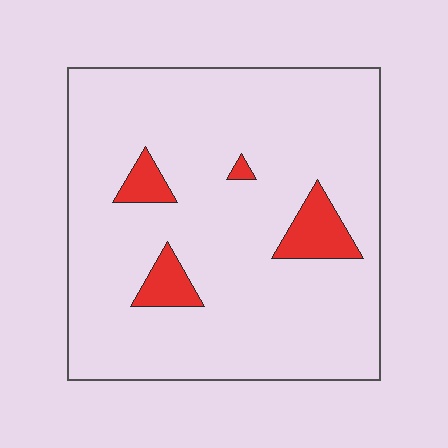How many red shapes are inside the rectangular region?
4.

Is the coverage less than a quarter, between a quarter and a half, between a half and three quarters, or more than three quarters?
Less than a quarter.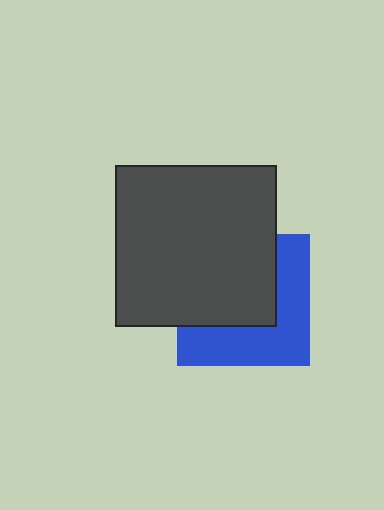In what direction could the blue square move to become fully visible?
The blue square could move toward the lower-right. That would shift it out from behind the dark gray square entirely.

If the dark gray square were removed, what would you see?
You would see the complete blue square.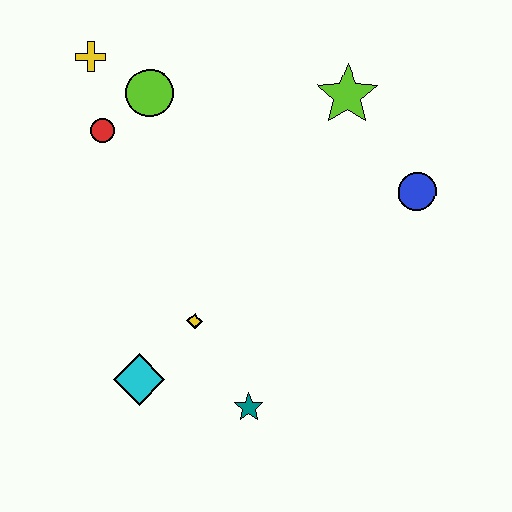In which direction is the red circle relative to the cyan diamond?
The red circle is above the cyan diamond.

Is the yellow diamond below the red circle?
Yes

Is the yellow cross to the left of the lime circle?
Yes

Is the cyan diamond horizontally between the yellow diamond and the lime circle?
No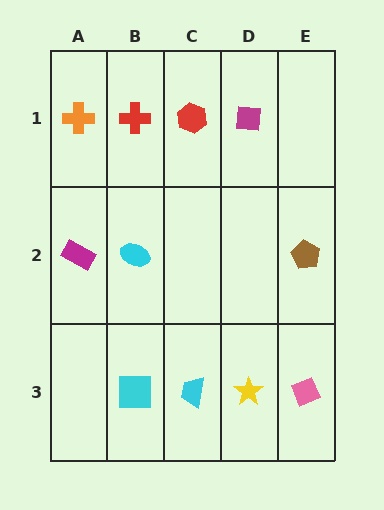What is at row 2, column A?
A magenta rectangle.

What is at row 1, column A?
An orange cross.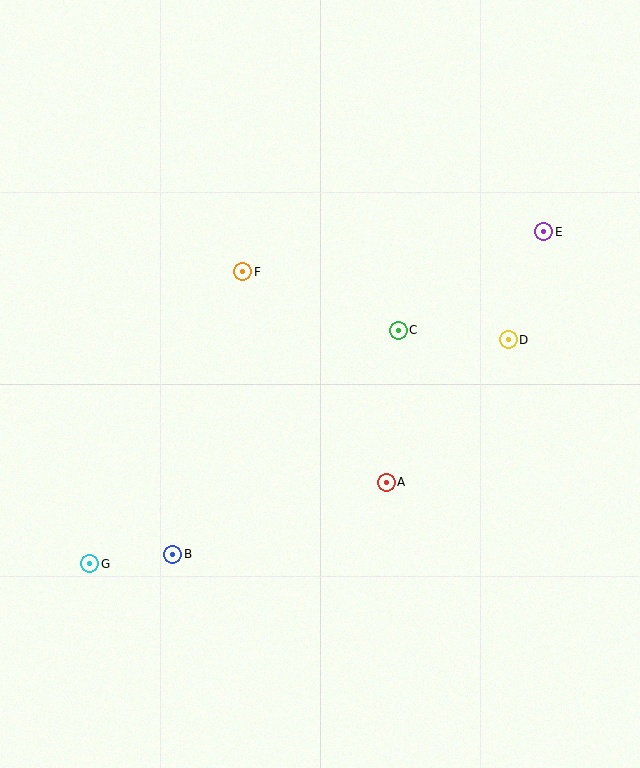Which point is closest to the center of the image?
Point C at (398, 330) is closest to the center.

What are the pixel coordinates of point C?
Point C is at (398, 330).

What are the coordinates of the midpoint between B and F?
The midpoint between B and F is at (208, 413).